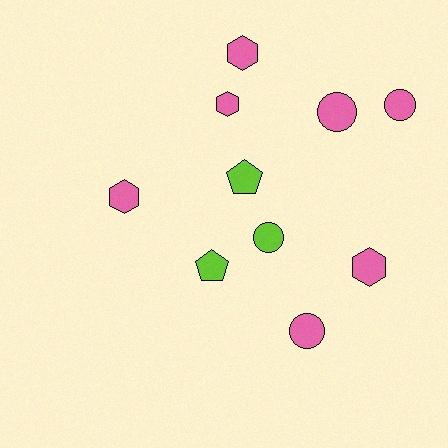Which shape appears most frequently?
Circle, with 4 objects.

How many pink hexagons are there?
There are 4 pink hexagons.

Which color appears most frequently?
Pink, with 7 objects.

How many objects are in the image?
There are 10 objects.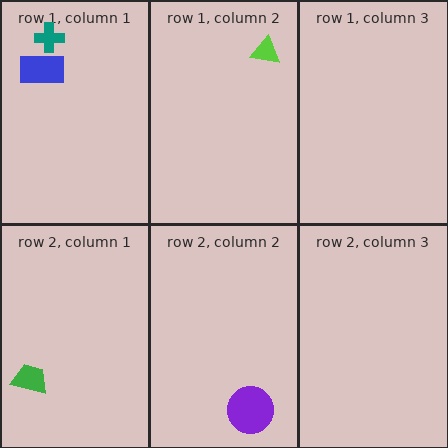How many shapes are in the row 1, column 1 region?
2.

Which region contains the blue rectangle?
The row 1, column 1 region.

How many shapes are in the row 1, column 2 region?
1.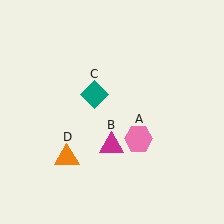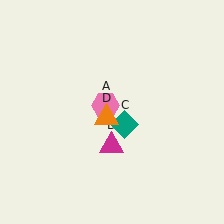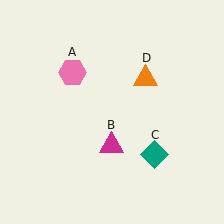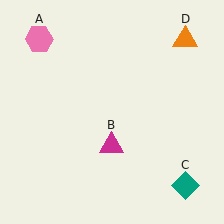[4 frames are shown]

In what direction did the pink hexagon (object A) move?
The pink hexagon (object A) moved up and to the left.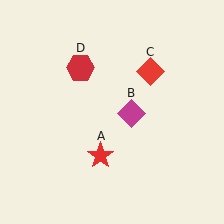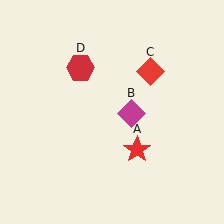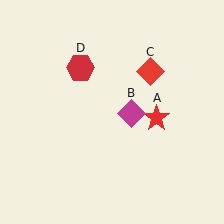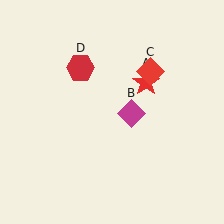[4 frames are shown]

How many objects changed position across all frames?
1 object changed position: red star (object A).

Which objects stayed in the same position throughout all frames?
Magenta diamond (object B) and red diamond (object C) and red hexagon (object D) remained stationary.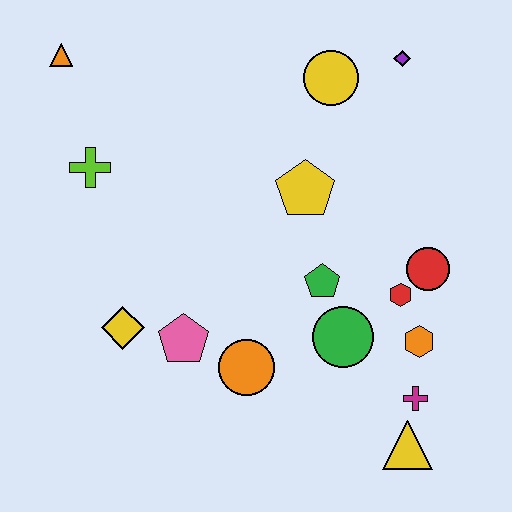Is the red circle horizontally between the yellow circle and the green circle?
No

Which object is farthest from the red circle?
The orange triangle is farthest from the red circle.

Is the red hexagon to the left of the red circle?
Yes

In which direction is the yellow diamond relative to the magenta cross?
The yellow diamond is to the left of the magenta cross.